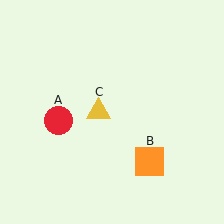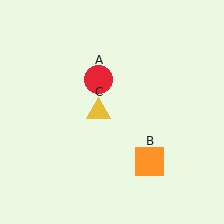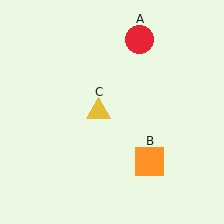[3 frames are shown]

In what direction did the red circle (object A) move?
The red circle (object A) moved up and to the right.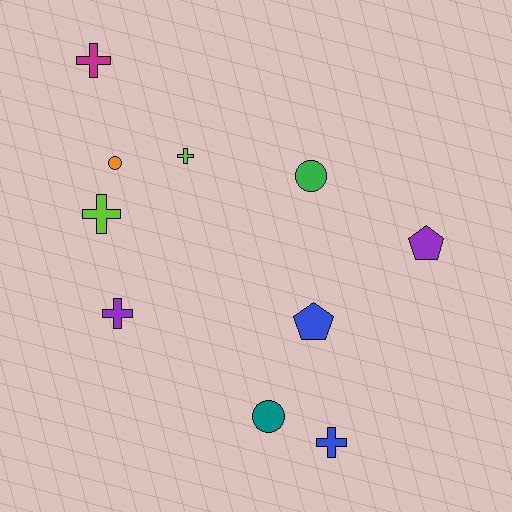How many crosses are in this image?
There are 5 crosses.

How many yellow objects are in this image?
There are no yellow objects.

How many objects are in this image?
There are 10 objects.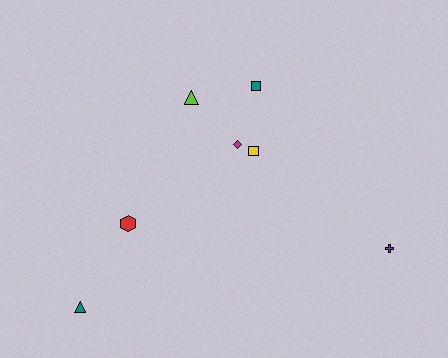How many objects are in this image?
There are 7 objects.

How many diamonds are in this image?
There is 1 diamond.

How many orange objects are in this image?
There are no orange objects.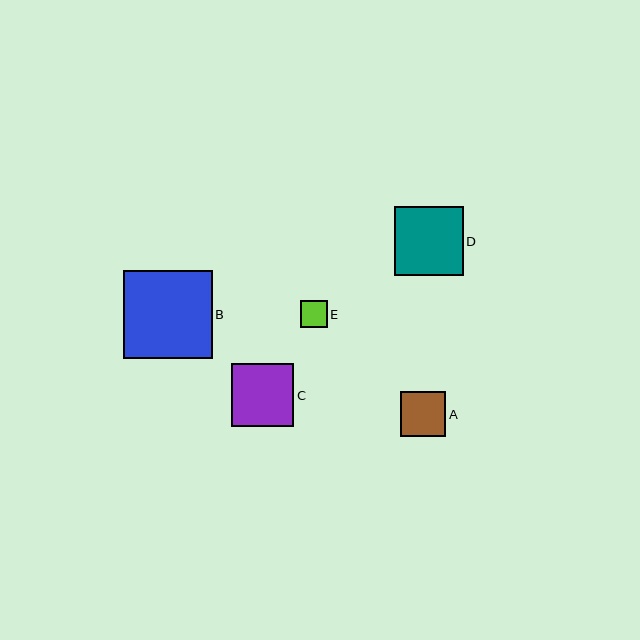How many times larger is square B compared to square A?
Square B is approximately 1.9 times the size of square A.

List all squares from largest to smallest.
From largest to smallest: B, D, C, A, E.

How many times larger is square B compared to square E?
Square B is approximately 3.2 times the size of square E.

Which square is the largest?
Square B is the largest with a size of approximately 88 pixels.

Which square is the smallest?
Square E is the smallest with a size of approximately 27 pixels.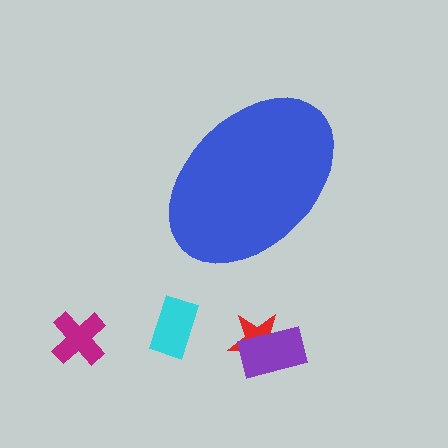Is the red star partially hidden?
No, the red star is fully visible.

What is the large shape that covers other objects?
A blue ellipse.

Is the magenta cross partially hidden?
No, the magenta cross is fully visible.